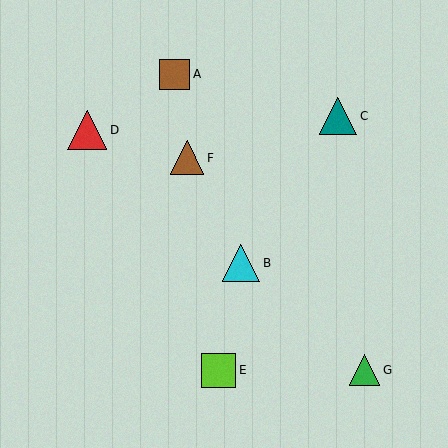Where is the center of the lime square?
The center of the lime square is at (219, 370).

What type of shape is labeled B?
Shape B is a cyan triangle.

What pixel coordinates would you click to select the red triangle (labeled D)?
Click at (87, 130) to select the red triangle D.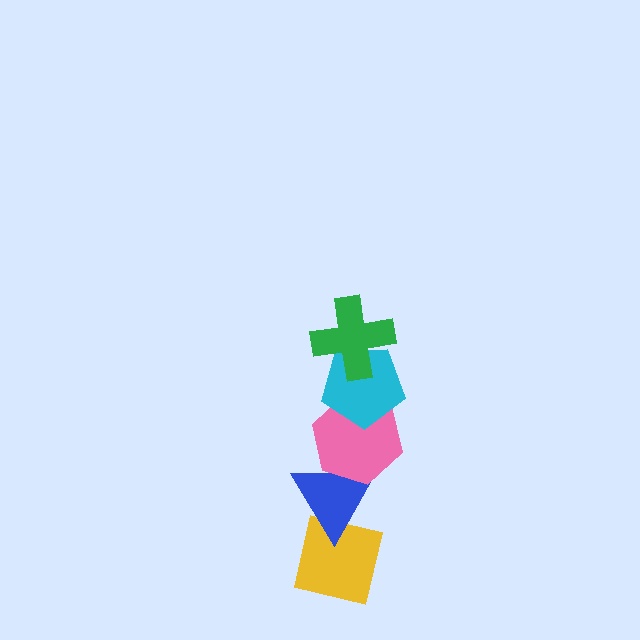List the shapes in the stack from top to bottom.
From top to bottom: the green cross, the cyan pentagon, the pink hexagon, the blue triangle, the yellow square.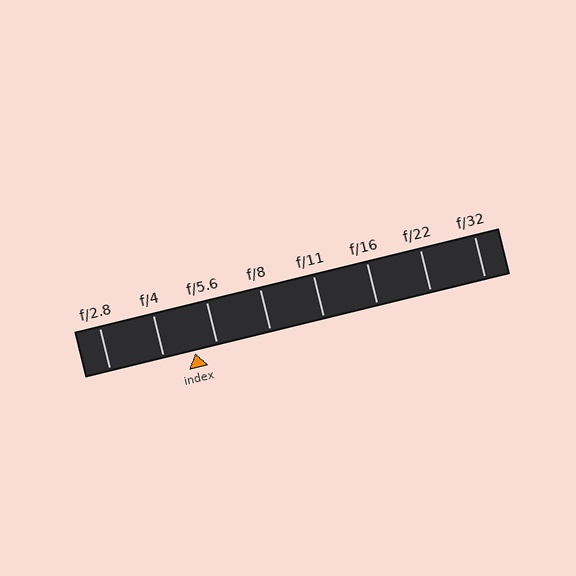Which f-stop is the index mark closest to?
The index mark is closest to f/5.6.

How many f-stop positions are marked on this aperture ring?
There are 8 f-stop positions marked.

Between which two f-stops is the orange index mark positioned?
The index mark is between f/4 and f/5.6.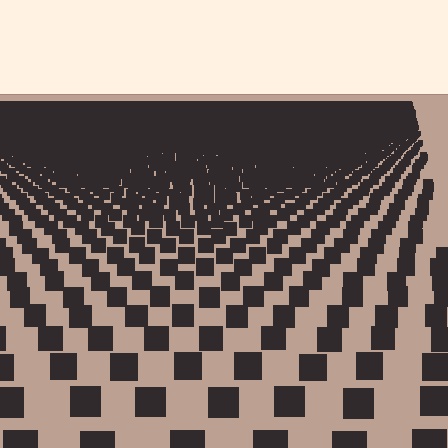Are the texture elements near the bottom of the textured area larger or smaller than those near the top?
Larger. Near the bottom, elements are closer to the viewer and appear at a bigger on-screen size.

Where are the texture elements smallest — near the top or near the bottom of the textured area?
Near the top.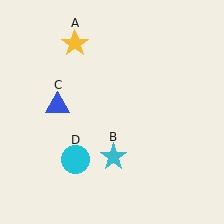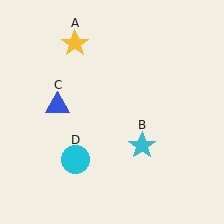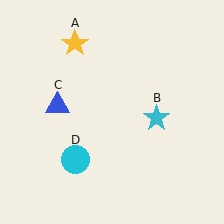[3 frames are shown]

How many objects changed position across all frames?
1 object changed position: cyan star (object B).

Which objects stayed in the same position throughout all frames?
Yellow star (object A) and blue triangle (object C) and cyan circle (object D) remained stationary.